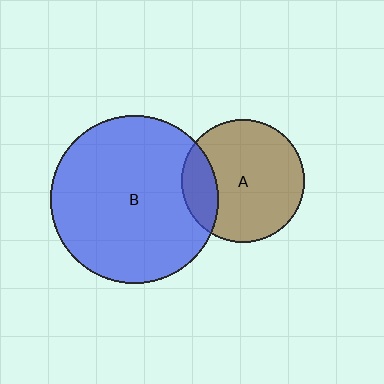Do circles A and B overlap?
Yes.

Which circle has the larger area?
Circle B (blue).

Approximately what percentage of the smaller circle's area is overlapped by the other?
Approximately 20%.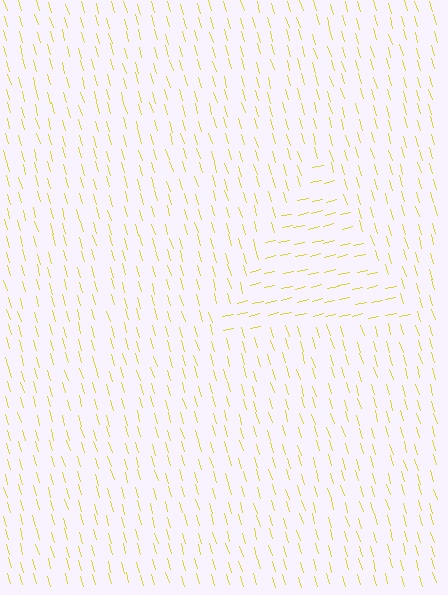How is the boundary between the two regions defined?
The boundary is defined purely by a change in line orientation (approximately 86 degrees difference). All lines are the same color and thickness.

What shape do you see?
I see a triangle.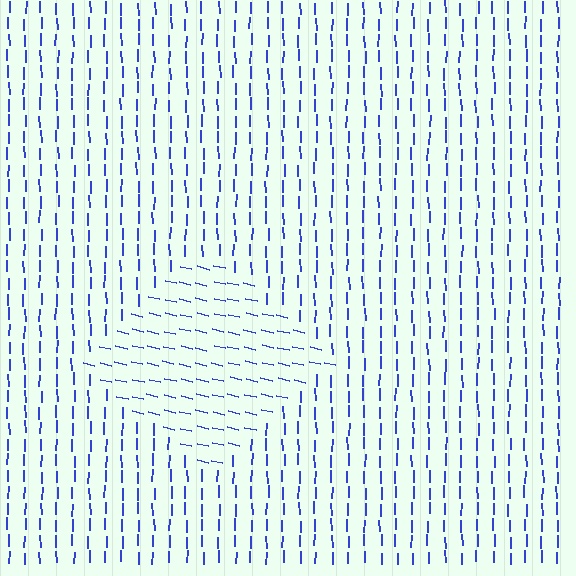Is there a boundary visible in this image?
Yes, there is a texture boundary formed by a change in line orientation.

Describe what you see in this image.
The image is filled with small blue line segments. A diamond region in the image has lines oriented differently from the surrounding lines, creating a visible texture boundary.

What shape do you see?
I see a diamond.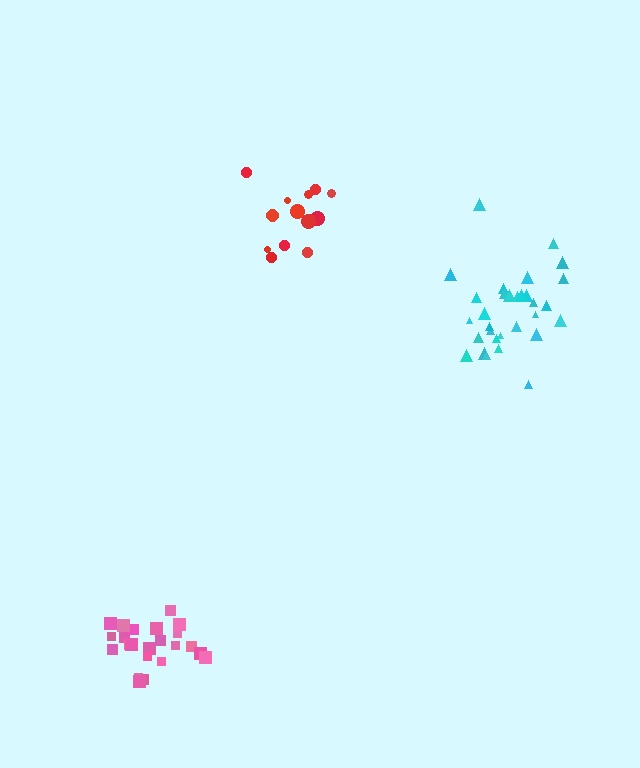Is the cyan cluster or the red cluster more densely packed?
Cyan.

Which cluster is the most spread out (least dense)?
Red.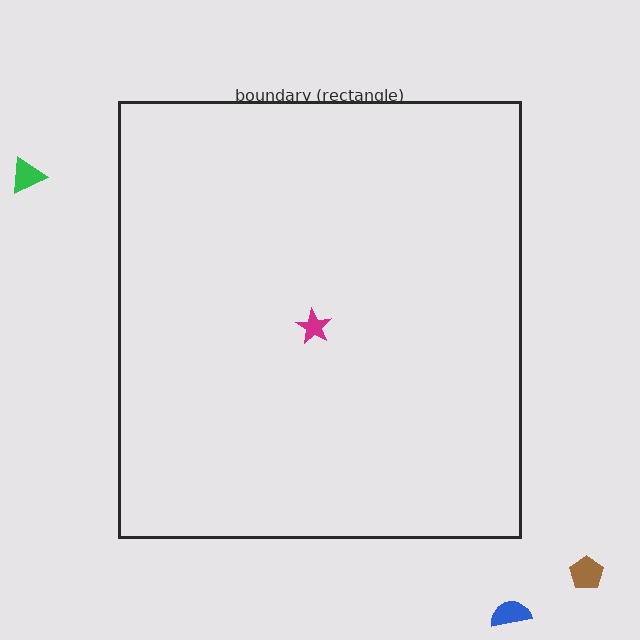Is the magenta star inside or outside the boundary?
Inside.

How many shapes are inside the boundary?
1 inside, 3 outside.